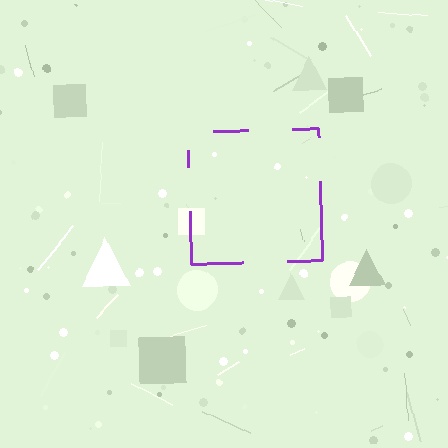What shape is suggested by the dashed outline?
The dashed outline suggests a square.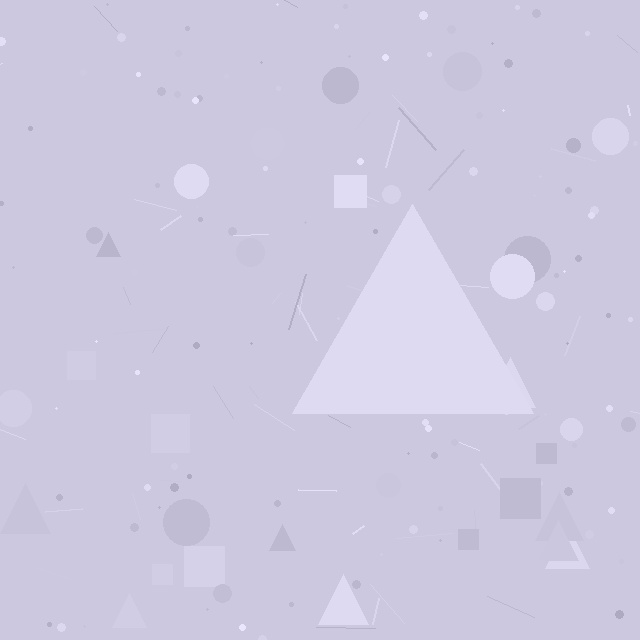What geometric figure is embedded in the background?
A triangle is embedded in the background.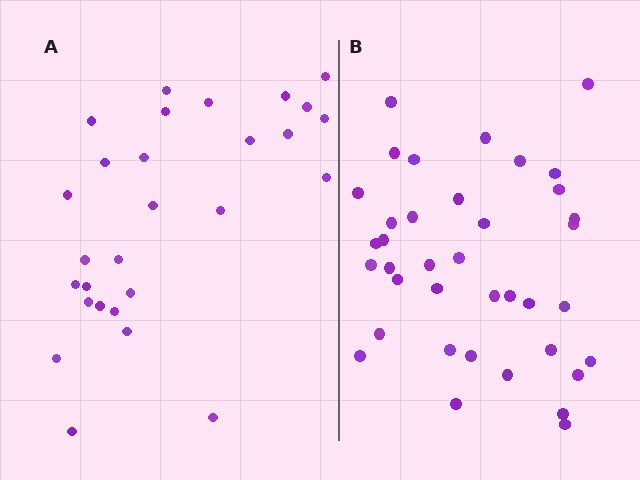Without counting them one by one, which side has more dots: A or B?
Region B (the right region) has more dots.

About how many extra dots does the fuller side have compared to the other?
Region B has roughly 10 or so more dots than region A.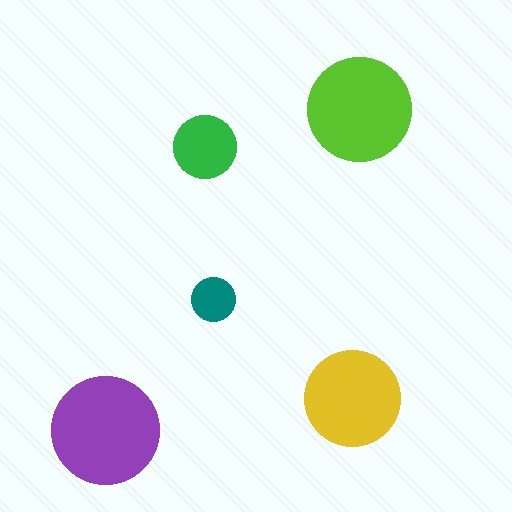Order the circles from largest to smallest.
the purple one, the lime one, the yellow one, the green one, the teal one.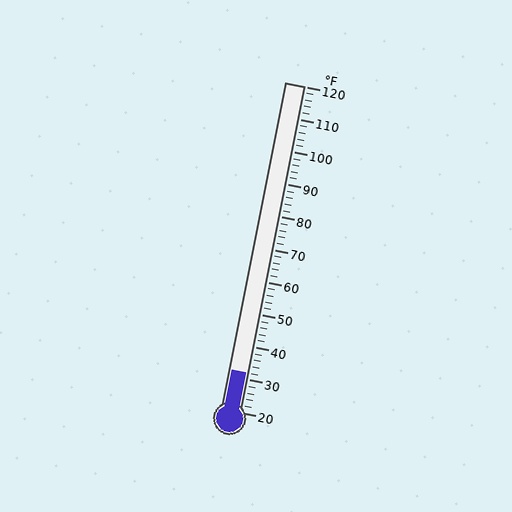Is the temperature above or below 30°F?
The temperature is above 30°F.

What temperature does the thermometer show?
The thermometer shows approximately 32°F.